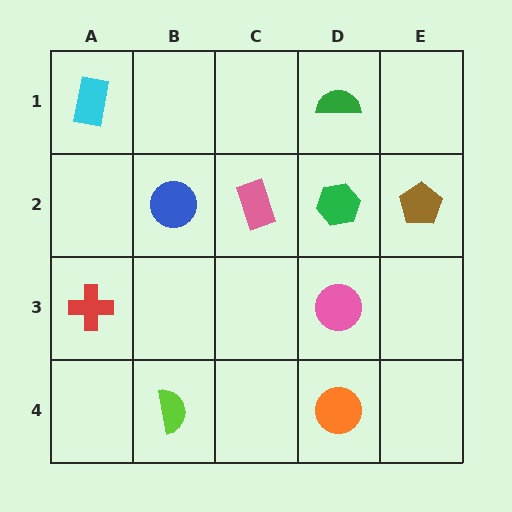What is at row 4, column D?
An orange circle.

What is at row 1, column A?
A cyan rectangle.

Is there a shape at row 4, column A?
No, that cell is empty.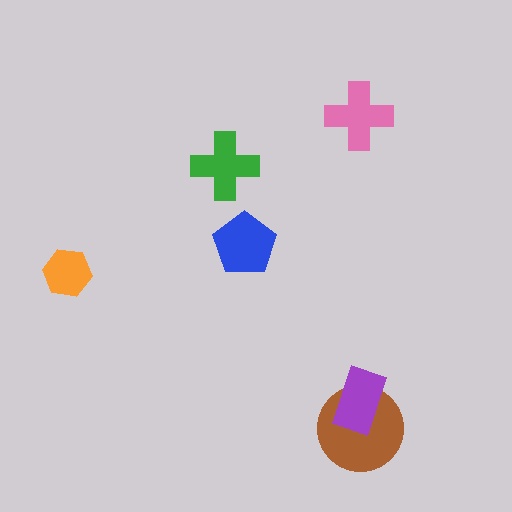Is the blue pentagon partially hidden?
No, no other shape covers it.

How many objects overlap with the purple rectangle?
1 object overlaps with the purple rectangle.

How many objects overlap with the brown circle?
1 object overlaps with the brown circle.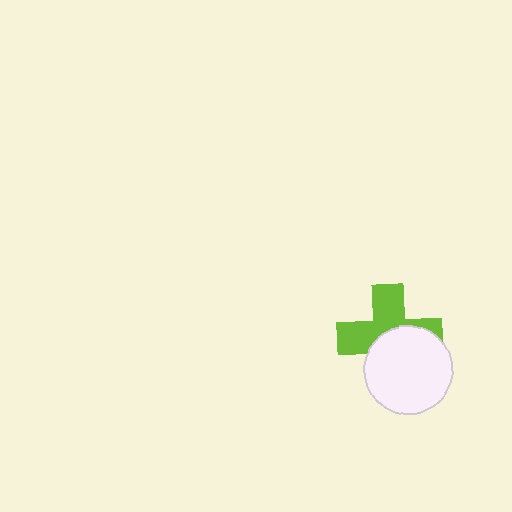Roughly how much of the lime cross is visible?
About half of it is visible (roughly 53%).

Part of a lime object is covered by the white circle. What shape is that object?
It is a cross.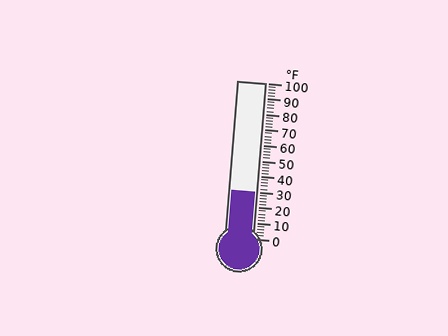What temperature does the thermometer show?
The thermometer shows approximately 30°F.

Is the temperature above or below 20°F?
The temperature is above 20°F.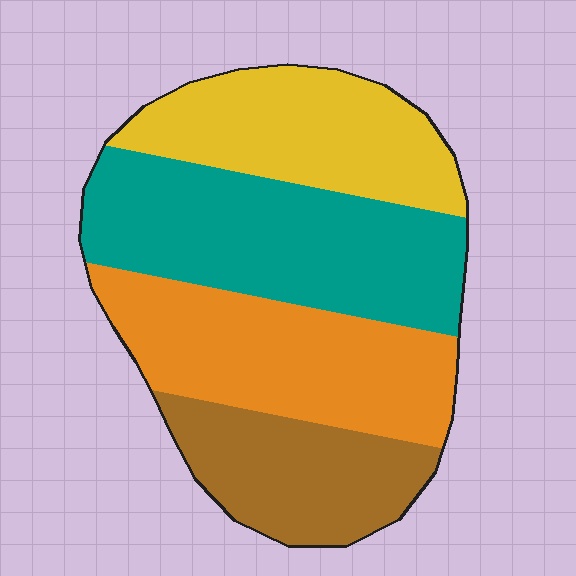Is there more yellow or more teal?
Teal.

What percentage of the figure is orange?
Orange covers about 25% of the figure.